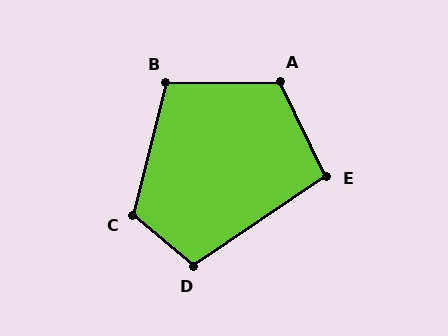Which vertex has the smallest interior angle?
E, at approximately 98 degrees.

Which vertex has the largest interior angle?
C, at approximately 116 degrees.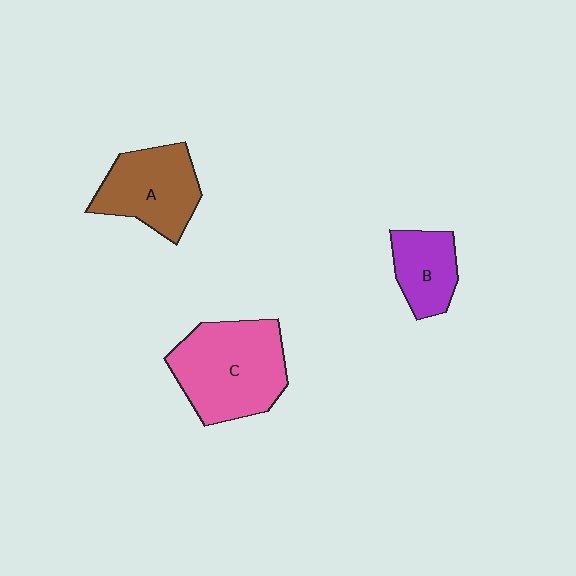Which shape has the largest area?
Shape C (pink).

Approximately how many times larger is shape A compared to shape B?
Approximately 1.5 times.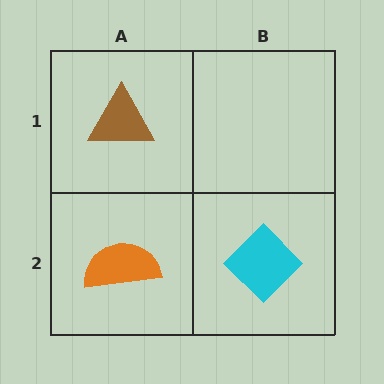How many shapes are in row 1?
1 shape.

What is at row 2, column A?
An orange semicircle.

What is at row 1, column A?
A brown triangle.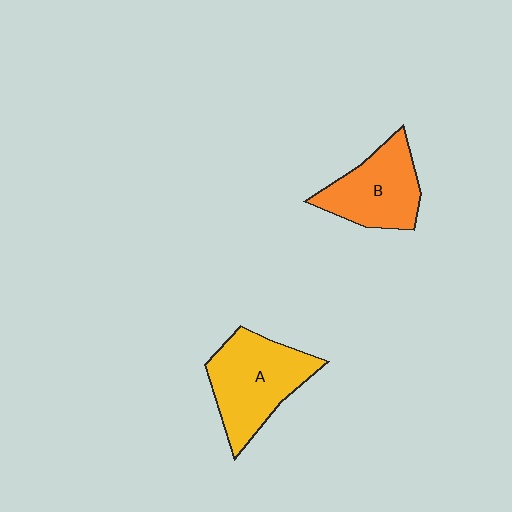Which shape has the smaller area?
Shape B (orange).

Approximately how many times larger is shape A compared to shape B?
Approximately 1.2 times.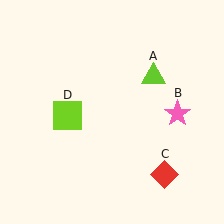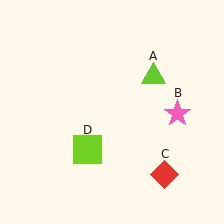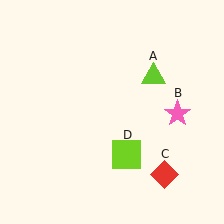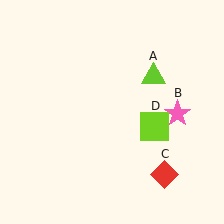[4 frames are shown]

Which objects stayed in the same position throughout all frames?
Lime triangle (object A) and pink star (object B) and red diamond (object C) remained stationary.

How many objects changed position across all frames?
1 object changed position: lime square (object D).